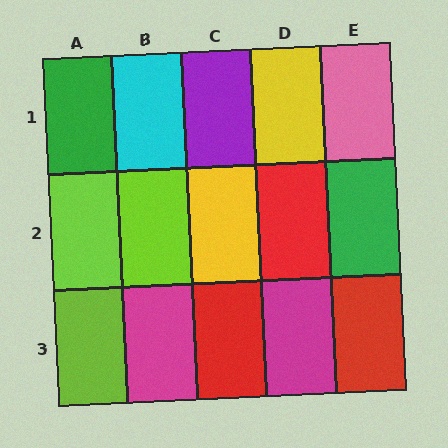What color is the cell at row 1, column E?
Pink.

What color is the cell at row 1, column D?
Yellow.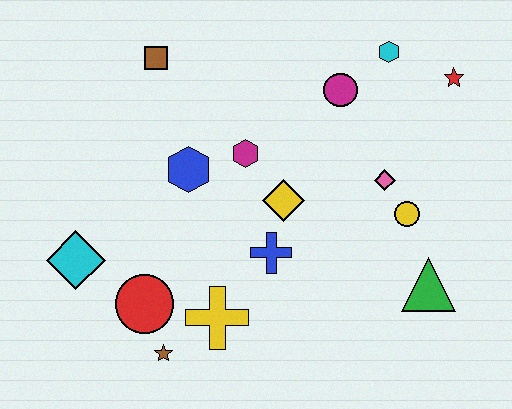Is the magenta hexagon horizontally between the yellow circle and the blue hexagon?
Yes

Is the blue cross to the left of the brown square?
No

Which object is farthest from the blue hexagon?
The red star is farthest from the blue hexagon.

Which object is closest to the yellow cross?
The brown star is closest to the yellow cross.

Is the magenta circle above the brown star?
Yes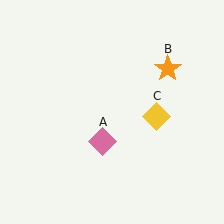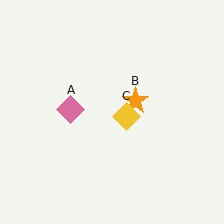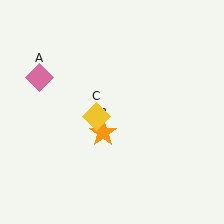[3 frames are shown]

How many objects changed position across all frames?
3 objects changed position: pink diamond (object A), orange star (object B), yellow diamond (object C).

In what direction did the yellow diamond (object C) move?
The yellow diamond (object C) moved left.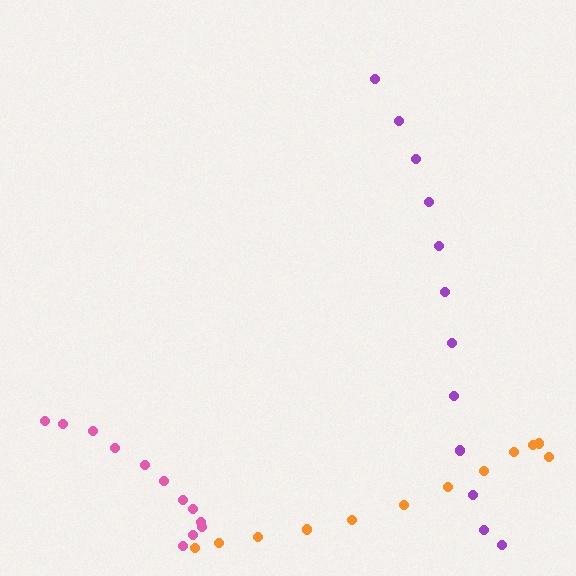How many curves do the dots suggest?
There are 3 distinct paths.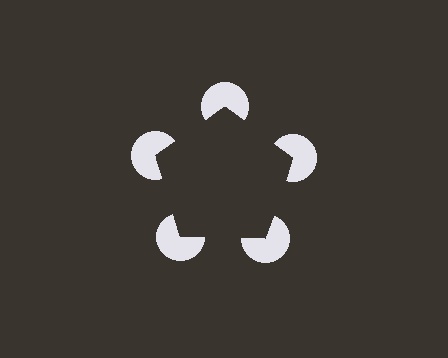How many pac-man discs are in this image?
There are 5 — one at each vertex of the illusory pentagon.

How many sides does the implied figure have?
5 sides.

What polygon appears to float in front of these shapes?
An illusory pentagon — its edges are inferred from the aligned wedge cuts in the pac-man discs, not physically drawn.